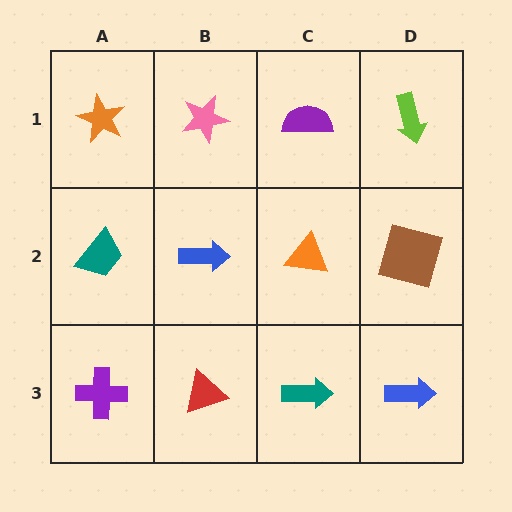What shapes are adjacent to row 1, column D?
A brown square (row 2, column D), a purple semicircle (row 1, column C).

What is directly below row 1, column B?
A blue arrow.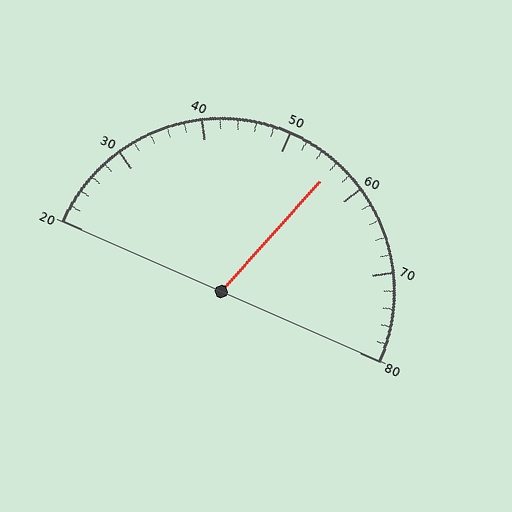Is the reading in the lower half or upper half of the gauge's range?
The reading is in the upper half of the range (20 to 80).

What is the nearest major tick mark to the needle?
The nearest major tick mark is 60.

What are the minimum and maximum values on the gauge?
The gauge ranges from 20 to 80.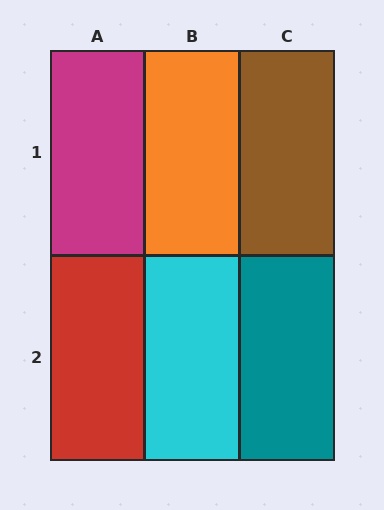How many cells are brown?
1 cell is brown.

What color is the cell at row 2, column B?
Cyan.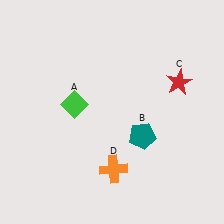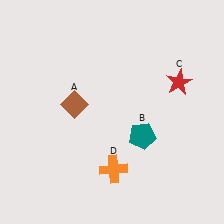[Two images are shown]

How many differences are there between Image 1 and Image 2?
There is 1 difference between the two images.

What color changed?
The diamond (A) changed from green in Image 1 to brown in Image 2.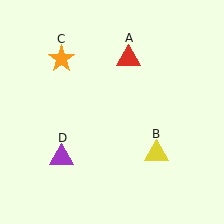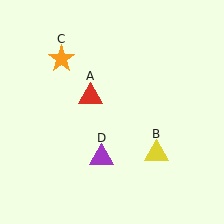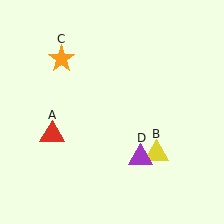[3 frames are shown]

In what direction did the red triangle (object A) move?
The red triangle (object A) moved down and to the left.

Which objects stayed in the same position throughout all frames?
Yellow triangle (object B) and orange star (object C) remained stationary.